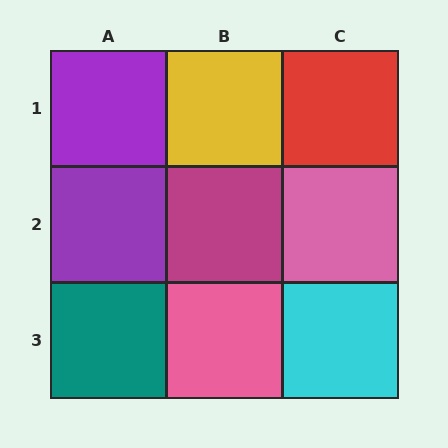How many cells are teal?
1 cell is teal.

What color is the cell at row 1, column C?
Red.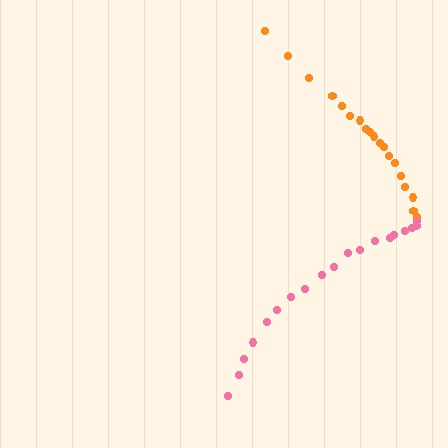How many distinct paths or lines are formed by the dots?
There are 2 distinct paths.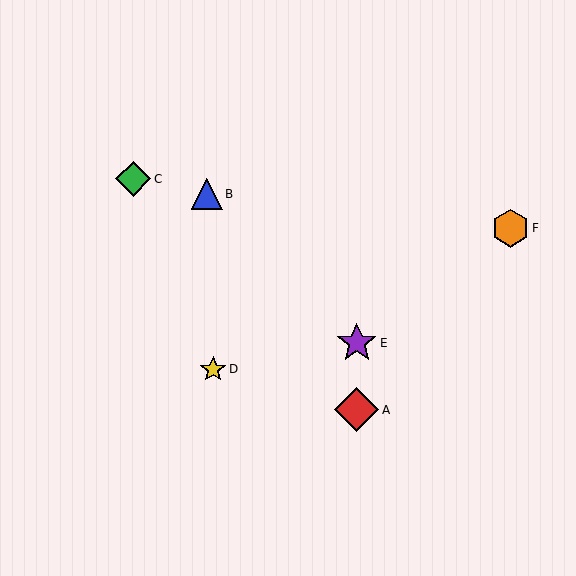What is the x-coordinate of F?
Object F is at x≈510.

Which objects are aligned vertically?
Objects A, E are aligned vertically.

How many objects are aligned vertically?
2 objects (A, E) are aligned vertically.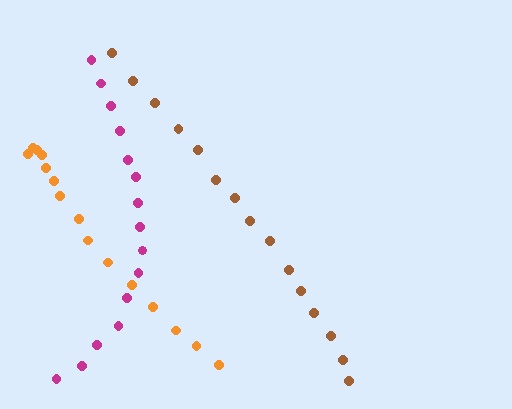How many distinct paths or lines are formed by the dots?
There are 3 distinct paths.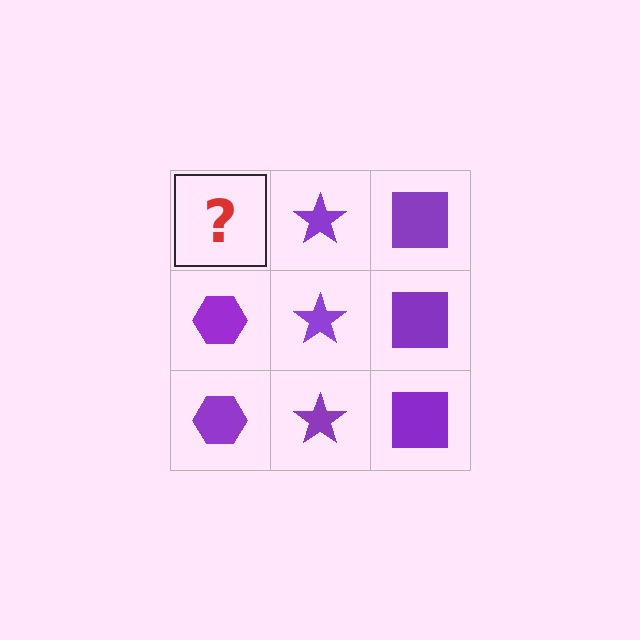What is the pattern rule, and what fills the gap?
The rule is that each column has a consistent shape. The gap should be filled with a purple hexagon.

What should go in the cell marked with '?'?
The missing cell should contain a purple hexagon.